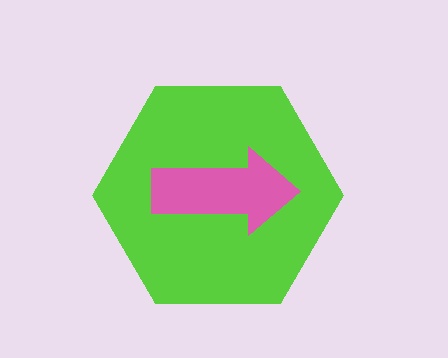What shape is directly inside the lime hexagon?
The pink arrow.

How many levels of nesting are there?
2.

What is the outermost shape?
The lime hexagon.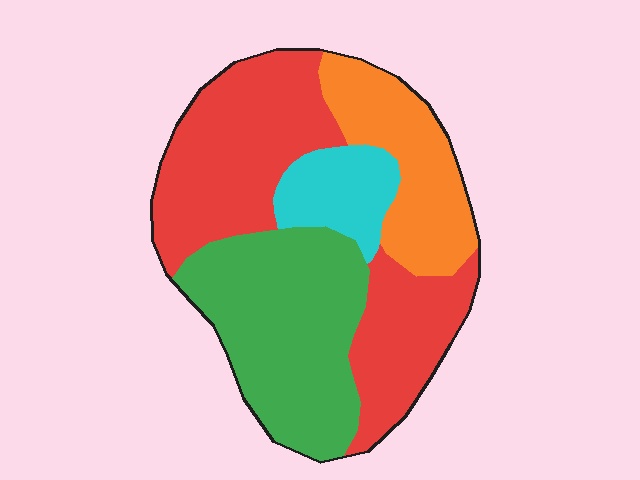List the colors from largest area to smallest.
From largest to smallest: red, green, orange, cyan.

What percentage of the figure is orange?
Orange covers 18% of the figure.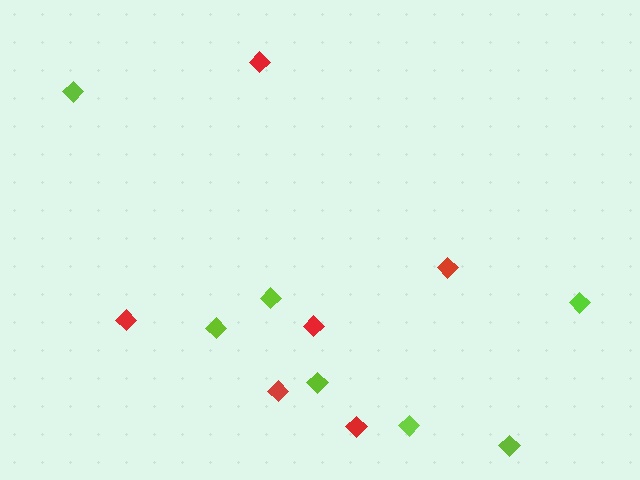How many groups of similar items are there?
There are 2 groups: one group of red diamonds (6) and one group of lime diamonds (7).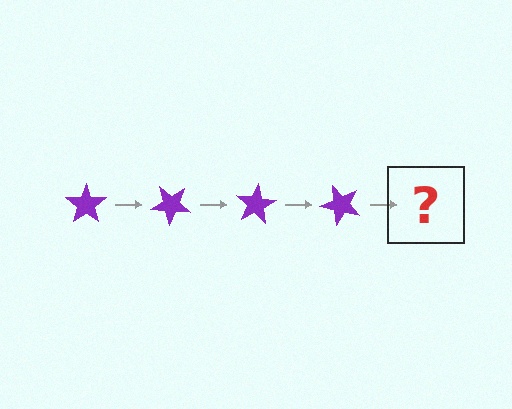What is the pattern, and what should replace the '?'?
The pattern is that the star rotates 40 degrees each step. The '?' should be a purple star rotated 160 degrees.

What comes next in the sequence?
The next element should be a purple star rotated 160 degrees.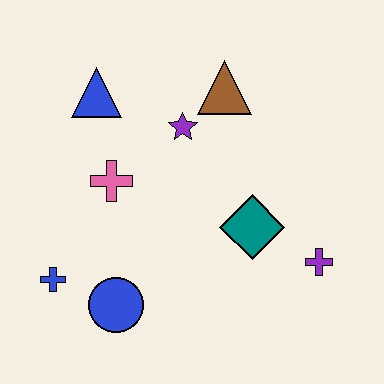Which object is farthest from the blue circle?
The brown triangle is farthest from the blue circle.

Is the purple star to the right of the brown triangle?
No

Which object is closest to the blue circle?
The blue cross is closest to the blue circle.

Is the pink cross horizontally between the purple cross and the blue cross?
Yes